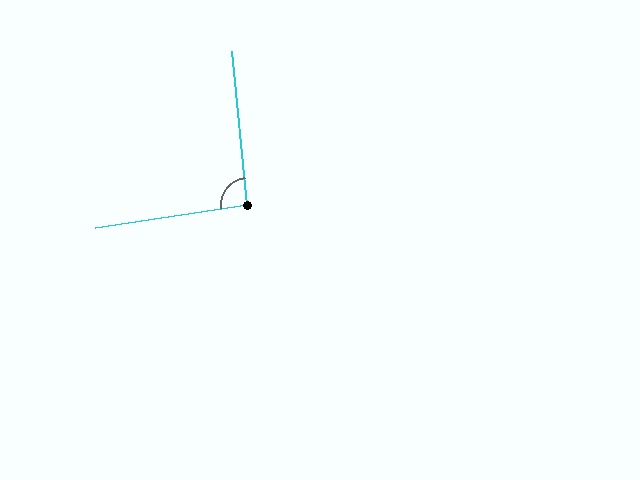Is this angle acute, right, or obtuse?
It is approximately a right angle.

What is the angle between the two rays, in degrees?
Approximately 93 degrees.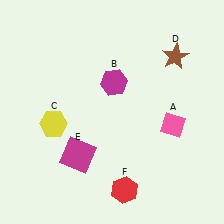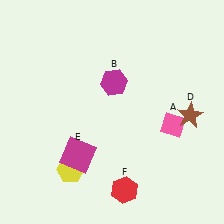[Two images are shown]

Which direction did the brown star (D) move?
The brown star (D) moved down.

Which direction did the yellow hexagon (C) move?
The yellow hexagon (C) moved down.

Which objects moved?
The objects that moved are: the yellow hexagon (C), the brown star (D).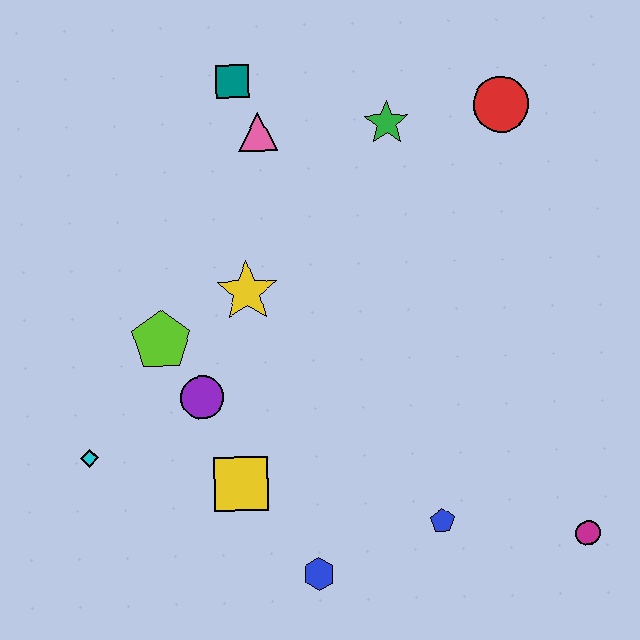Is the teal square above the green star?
Yes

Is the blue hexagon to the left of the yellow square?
No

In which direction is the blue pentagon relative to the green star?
The blue pentagon is below the green star.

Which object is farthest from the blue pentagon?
The teal square is farthest from the blue pentagon.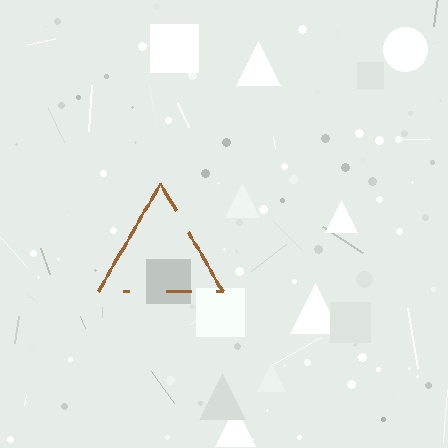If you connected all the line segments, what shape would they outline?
They would outline a triangle.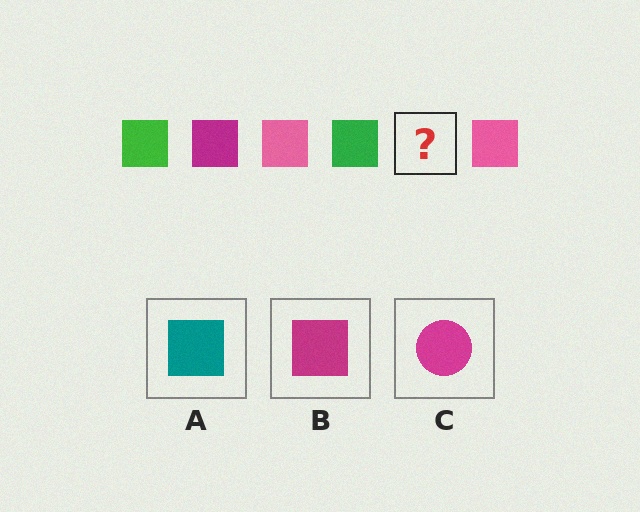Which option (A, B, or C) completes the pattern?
B.